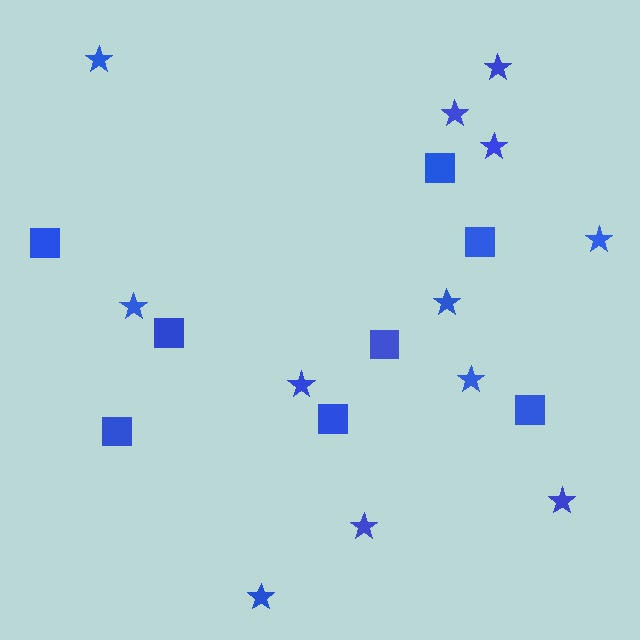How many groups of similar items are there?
There are 2 groups: one group of squares (8) and one group of stars (12).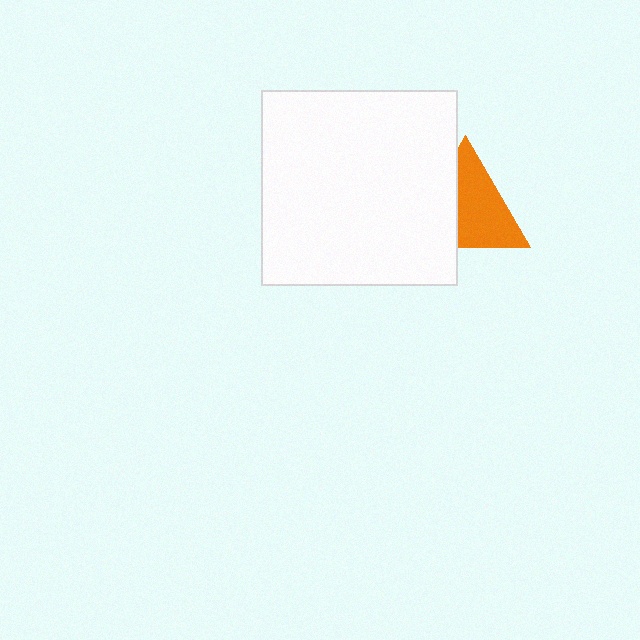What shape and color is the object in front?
The object in front is a white square.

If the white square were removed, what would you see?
You would see the complete orange triangle.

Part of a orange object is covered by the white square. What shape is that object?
It is a triangle.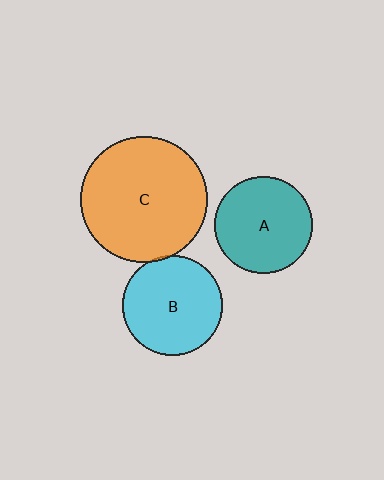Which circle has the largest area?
Circle C (orange).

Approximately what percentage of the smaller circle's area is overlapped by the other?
Approximately 5%.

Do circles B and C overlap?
Yes.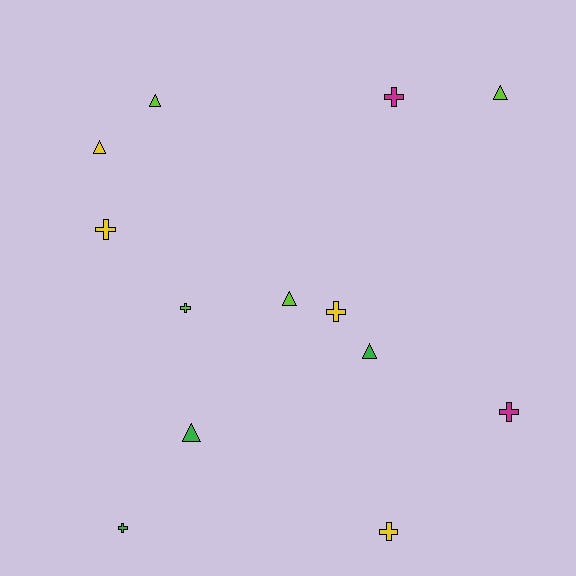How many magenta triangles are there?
There are no magenta triangles.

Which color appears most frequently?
Yellow, with 4 objects.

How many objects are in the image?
There are 13 objects.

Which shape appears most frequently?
Cross, with 7 objects.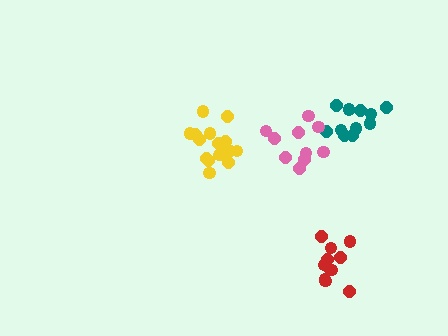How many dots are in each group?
Group 1: 16 dots, Group 2: 11 dots, Group 3: 10 dots, Group 4: 11 dots (48 total).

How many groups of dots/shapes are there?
There are 4 groups.